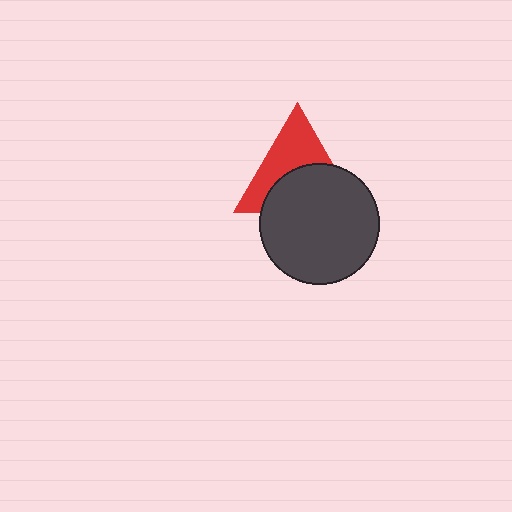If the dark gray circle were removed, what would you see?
You would see the complete red triangle.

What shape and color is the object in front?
The object in front is a dark gray circle.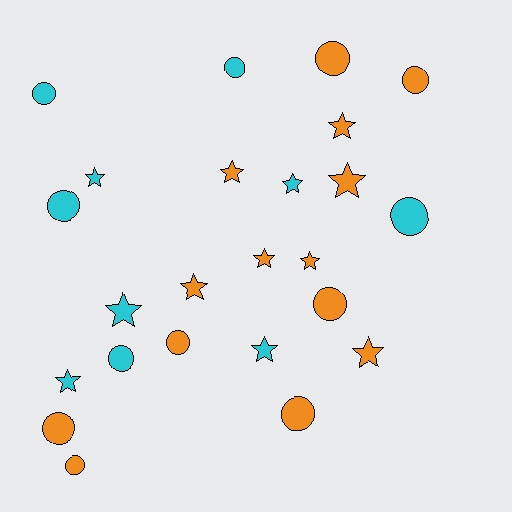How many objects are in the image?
There are 24 objects.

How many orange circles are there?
There are 7 orange circles.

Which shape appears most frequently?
Star, with 12 objects.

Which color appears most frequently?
Orange, with 14 objects.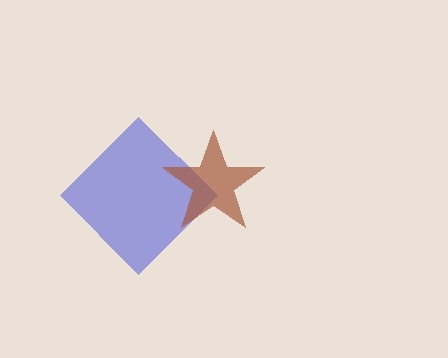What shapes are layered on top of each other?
The layered shapes are: a blue diamond, a brown star.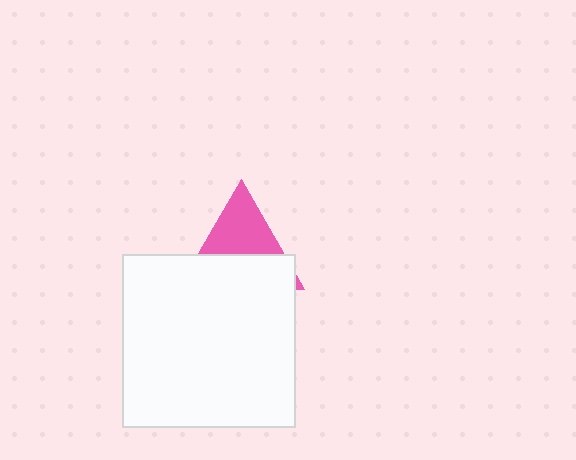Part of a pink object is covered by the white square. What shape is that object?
It is a triangle.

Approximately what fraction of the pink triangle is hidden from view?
Roughly 53% of the pink triangle is hidden behind the white square.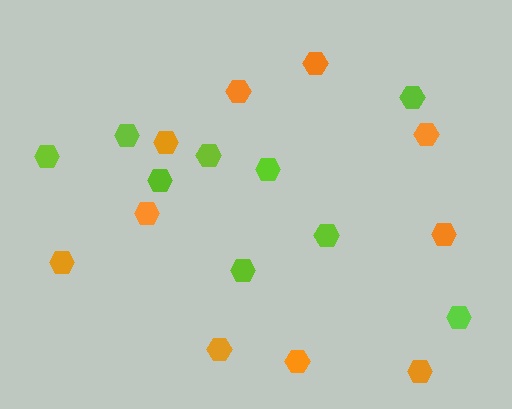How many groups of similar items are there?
There are 2 groups: one group of lime hexagons (9) and one group of orange hexagons (10).